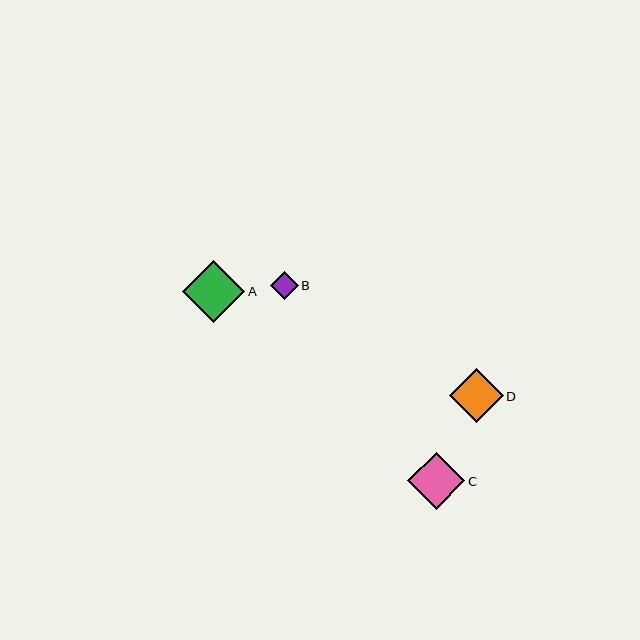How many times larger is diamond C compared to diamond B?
Diamond C is approximately 2.0 times the size of diamond B.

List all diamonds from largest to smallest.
From largest to smallest: A, C, D, B.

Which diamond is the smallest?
Diamond B is the smallest with a size of approximately 28 pixels.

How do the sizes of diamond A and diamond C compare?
Diamond A and diamond C are approximately the same size.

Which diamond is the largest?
Diamond A is the largest with a size of approximately 62 pixels.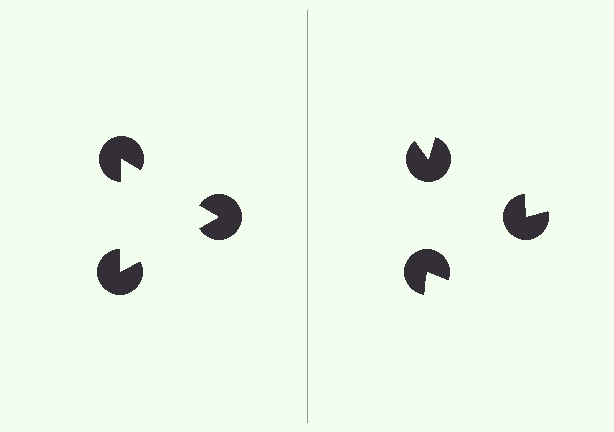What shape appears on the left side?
An illusory triangle.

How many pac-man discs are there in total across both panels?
6 — 3 on each side.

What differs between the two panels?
The pac-man discs are positioned identically on both sides; only the wedge orientations differ. On the left they align to a triangle; on the right they are misaligned.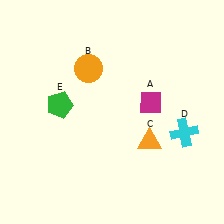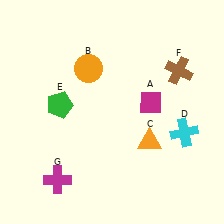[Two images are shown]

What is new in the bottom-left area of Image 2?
A magenta cross (G) was added in the bottom-left area of Image 2.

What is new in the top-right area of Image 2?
A brown cross (F) was added in the top-right area of Image 2.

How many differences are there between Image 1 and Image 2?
There are 2 differences between the two images.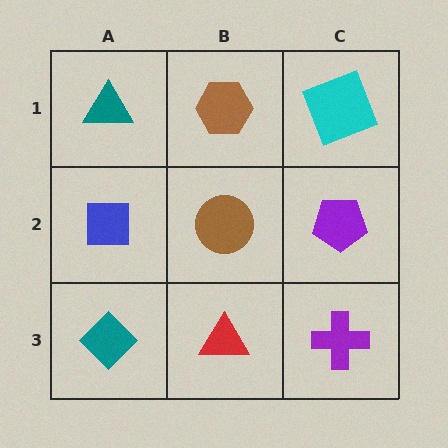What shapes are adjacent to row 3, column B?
A brown circle (row 2, column B), a teal diamond (row 3, column A), a purple cross (row 3, column C).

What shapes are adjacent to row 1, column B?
A brown circle (row 2, column B), a teal triangle (row 1, column A), a cyan square (row 1, column C).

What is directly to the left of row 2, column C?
A brown circle.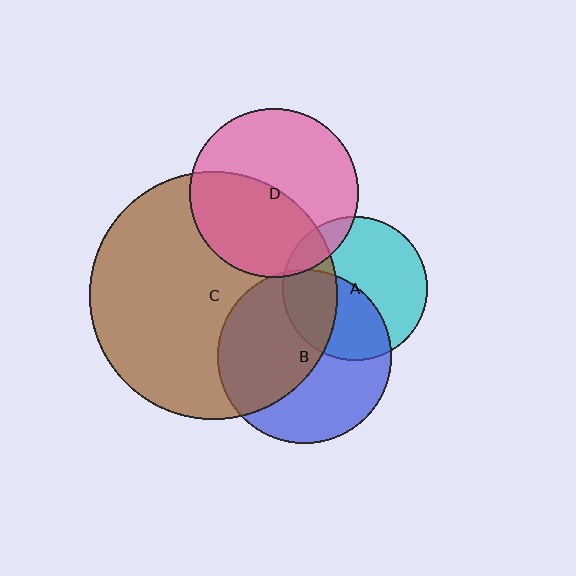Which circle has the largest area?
Circle C (brown).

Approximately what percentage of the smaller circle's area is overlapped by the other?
Approximately 45%.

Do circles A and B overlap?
Yes.